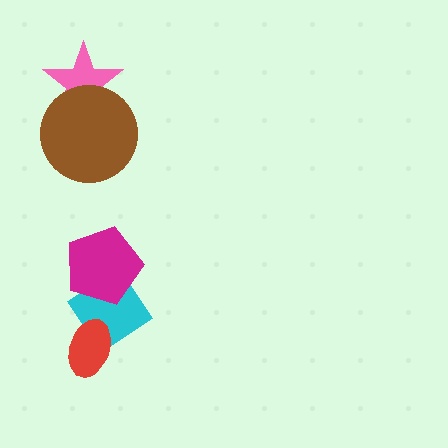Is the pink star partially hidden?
Yes, it is partially covered by another shape.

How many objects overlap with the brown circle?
1 object overlaps with the brown circle.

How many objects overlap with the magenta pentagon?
1 object overlaps with the magenta pentagon.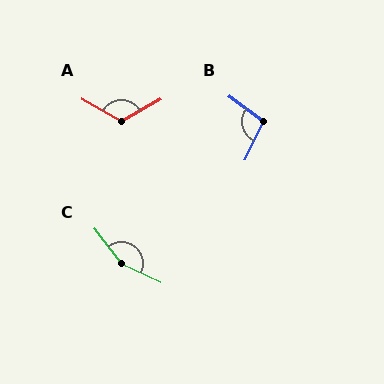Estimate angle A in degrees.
Approximately 121 degrees.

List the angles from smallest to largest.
B (101°), A (121°), C (153°).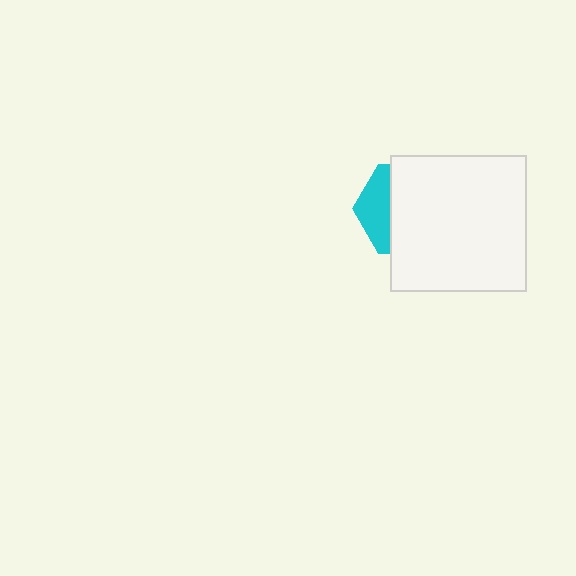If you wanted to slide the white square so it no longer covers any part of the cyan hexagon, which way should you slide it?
Slide it right — that is the most direct way to separate the two shapes.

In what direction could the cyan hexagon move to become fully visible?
The cyan hexagon could move left. That would shift it out from behind the white square entirely.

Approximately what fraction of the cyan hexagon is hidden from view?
Roughly 69% of the cyan hexagon is hidden behind the white square.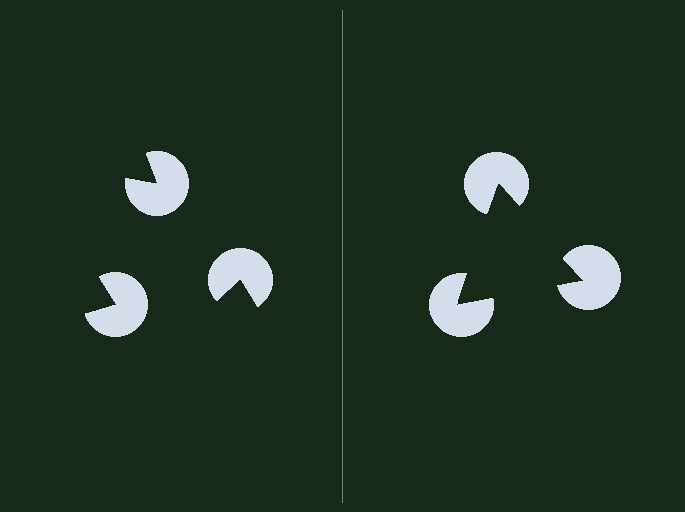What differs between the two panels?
The pac-man discs are positioned identically on both sides; only the wedge orientations differ. On the right they align to a triangle; on the left they are misaligned.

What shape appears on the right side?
An illusory triangle.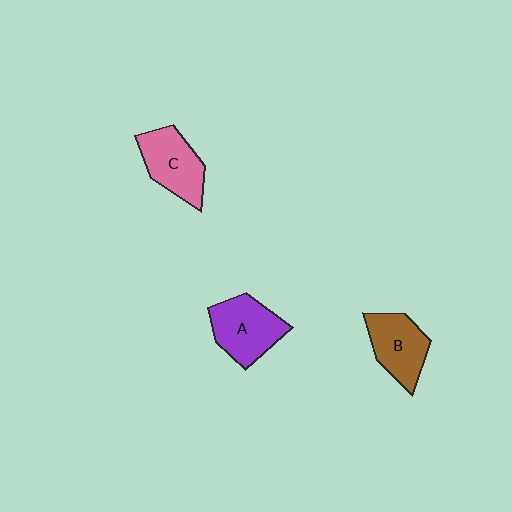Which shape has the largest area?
Shape A (purple).